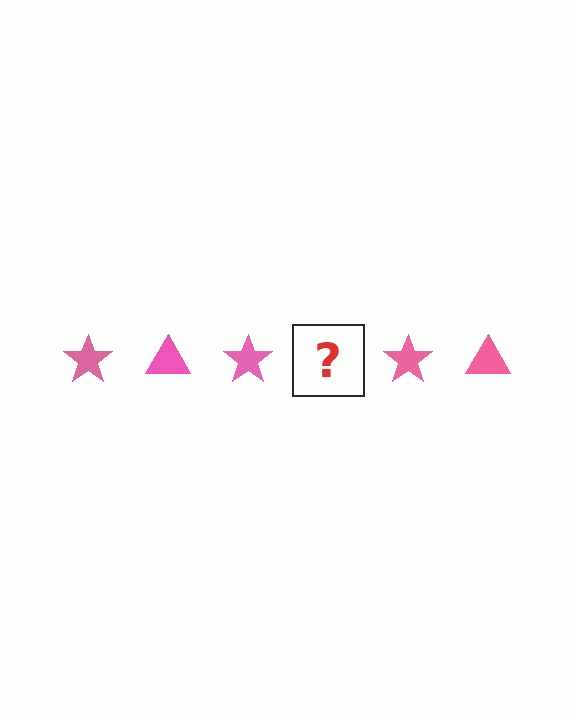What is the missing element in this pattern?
The missing element is a pink triangle.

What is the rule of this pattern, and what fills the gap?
The rule is that the pattern cycles through star, triangle shapes in pink. The gap should be filled with a pink triangle.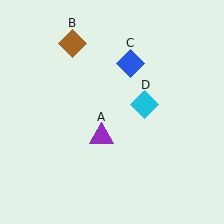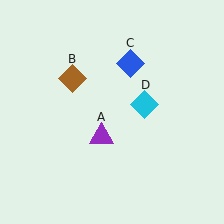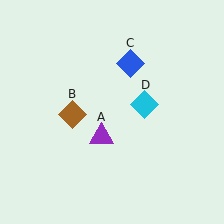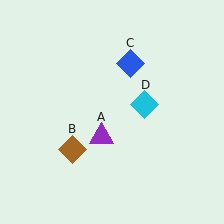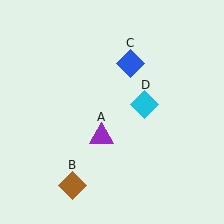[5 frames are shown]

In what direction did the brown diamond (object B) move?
The brown diamond (object B) moved down.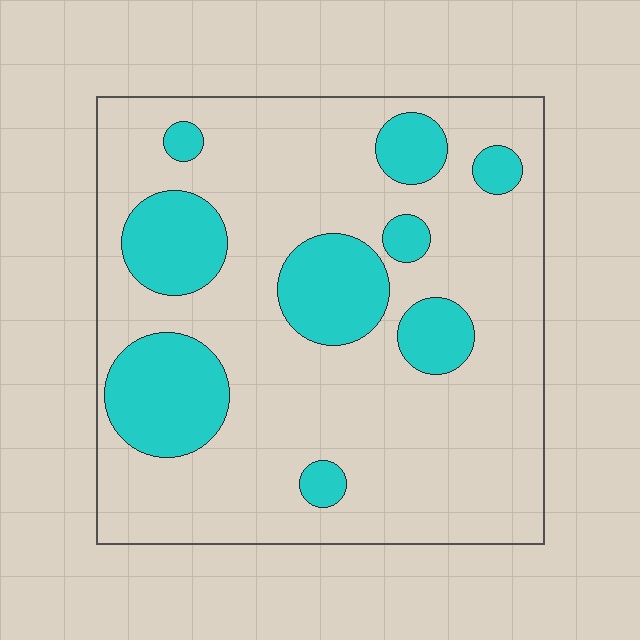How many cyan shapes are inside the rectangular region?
9.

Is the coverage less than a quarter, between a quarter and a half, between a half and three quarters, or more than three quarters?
Less than a quarter.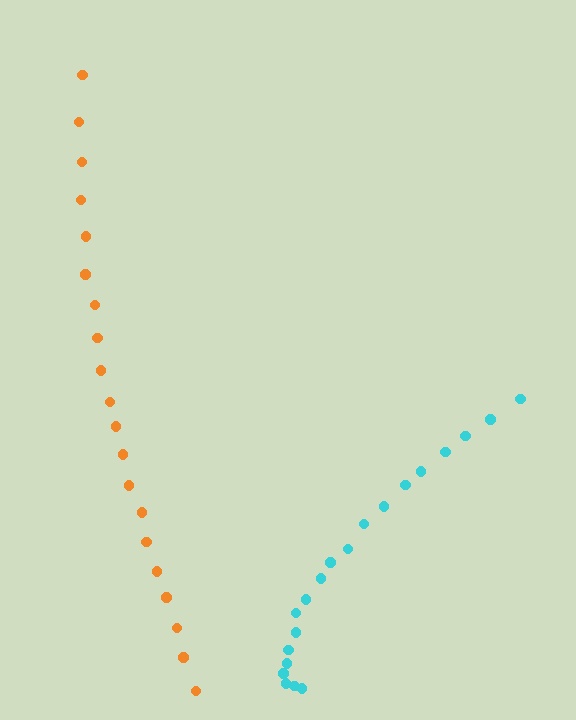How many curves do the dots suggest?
There are 2 distinct paths.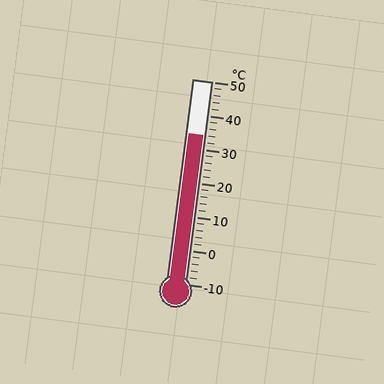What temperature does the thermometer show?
The thermometer shows approximately 34°C.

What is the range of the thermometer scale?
The thermometer scale ranges from -10°C to 50°C.